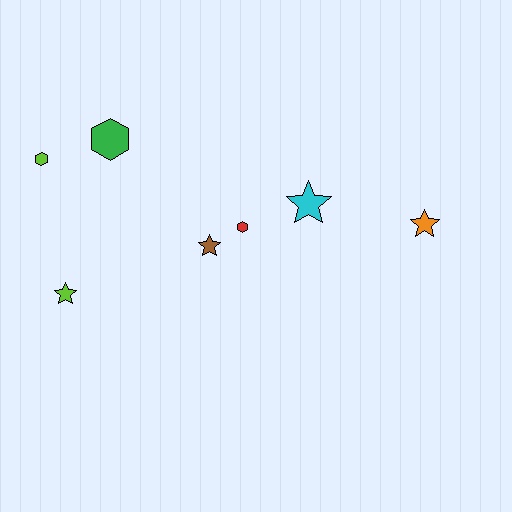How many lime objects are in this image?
There are 2 lime objects.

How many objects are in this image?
There are 7 objects.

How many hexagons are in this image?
There are 3 hexagons.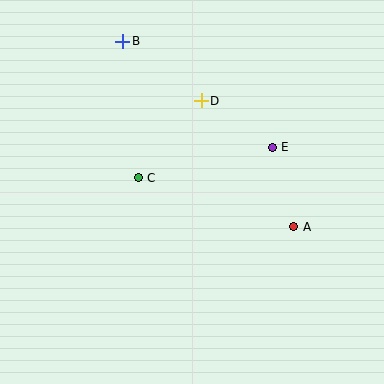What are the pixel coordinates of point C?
Point C is at (138, 178).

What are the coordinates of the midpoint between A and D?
The midpoint between A and D is at (248, 164).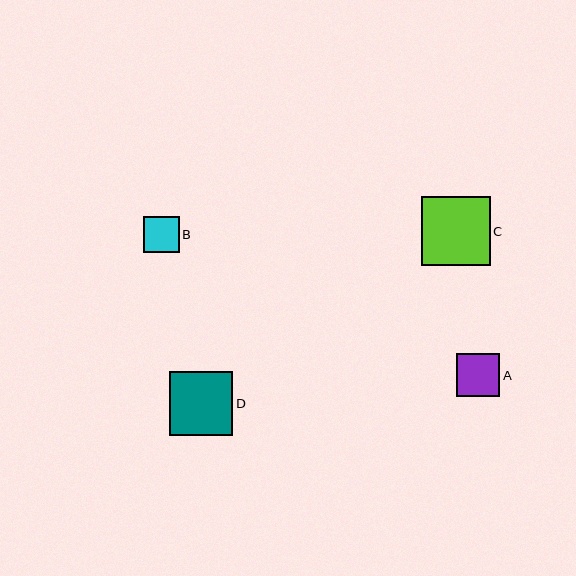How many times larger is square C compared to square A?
Square C is approximately 1.6 times the size of square A.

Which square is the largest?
Square C is the largest with a size of approximately 69 pixels.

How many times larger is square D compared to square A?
Square D is approximately 1.5 times the size of square A.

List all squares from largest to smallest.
From largest to smallest: C, D, A, B.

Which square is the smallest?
Square B is the smallest with a size of approximately 36 pixels.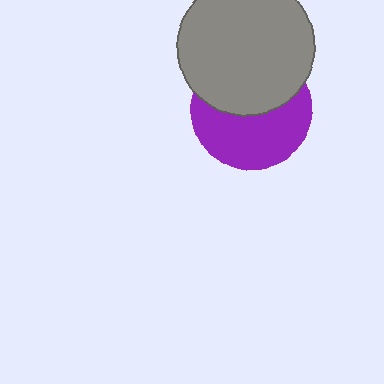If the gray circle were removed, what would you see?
You would see the complete purple circle.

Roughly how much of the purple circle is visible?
About half of it is visible (roughly 53%).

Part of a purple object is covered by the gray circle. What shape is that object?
It is a circle.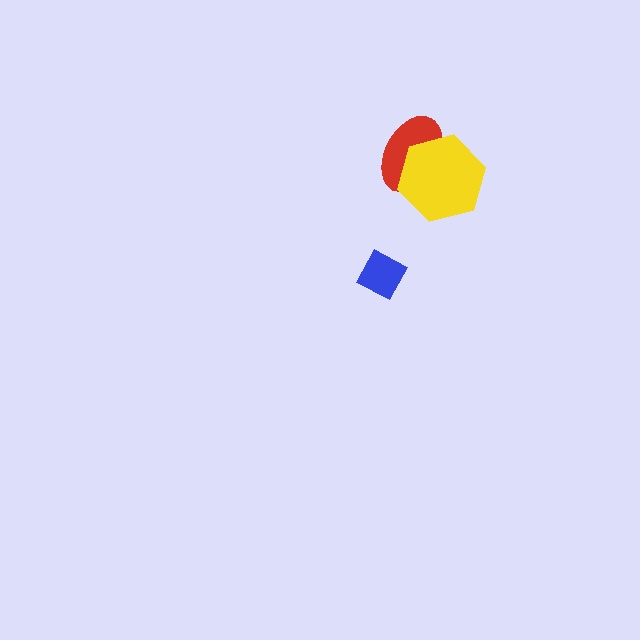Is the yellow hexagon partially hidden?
No, no other shape covers it.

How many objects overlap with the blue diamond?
0 objects overlap with the blue diamond.